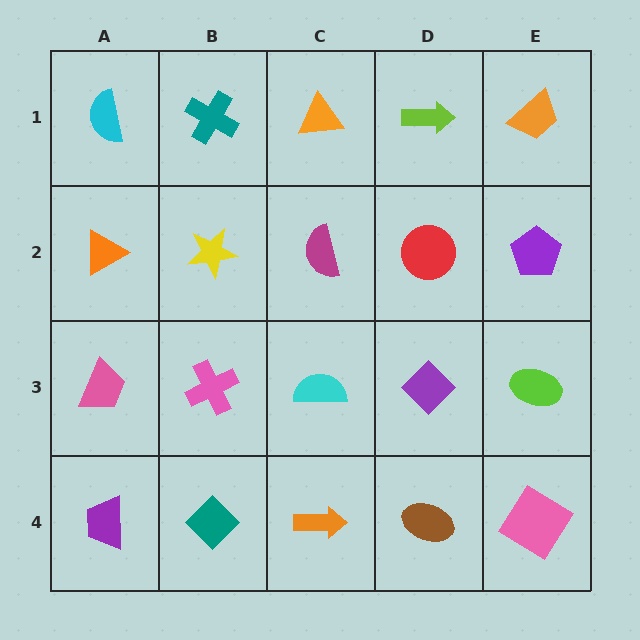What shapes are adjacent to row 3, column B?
A yellow star (row 2, column B), a teal diamond (row 4, column B), a pink trapezoid (row 3, column A), a cyan semicircle (row 3, column C).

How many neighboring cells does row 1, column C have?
3.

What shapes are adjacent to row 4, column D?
A purple diamond (row 3, column D), an orange arrow (row 4, column C), a pink diamond (row 4, column E).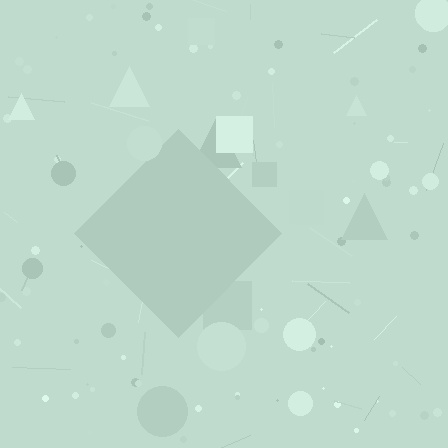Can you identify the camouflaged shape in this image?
The camouflaged shape is a diamond.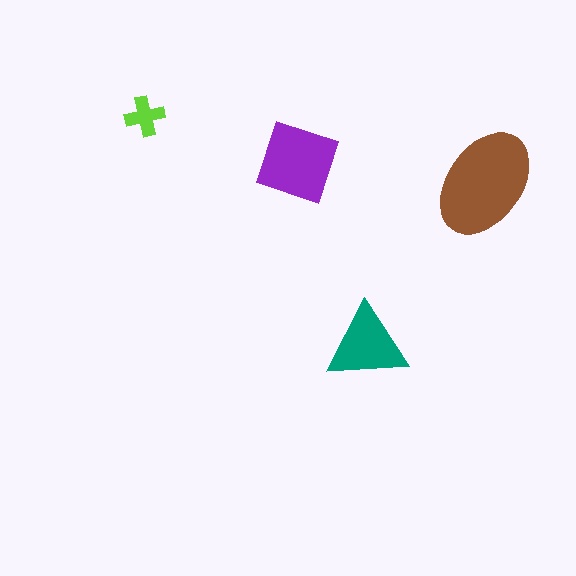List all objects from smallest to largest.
The lime cross, the teal triangle, the purple square, the brown ellipse.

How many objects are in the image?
There are 4 objects in the image.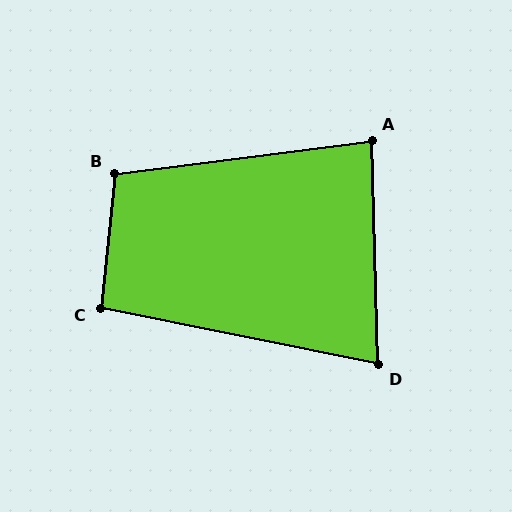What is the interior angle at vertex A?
Approximately 84 degrees (acute).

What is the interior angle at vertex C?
Approximately 96 degrees (obtuse).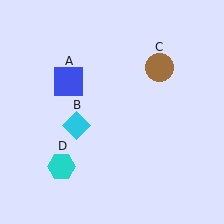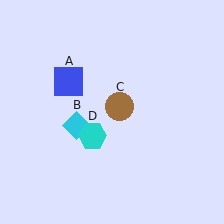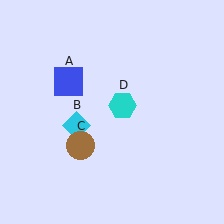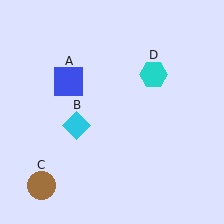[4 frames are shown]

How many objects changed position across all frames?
2 objects changed position: brown circle (object C), cyan hexagon (object D).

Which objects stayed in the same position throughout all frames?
Blue square (object A) and cyan diamond (object B) remained stationary.